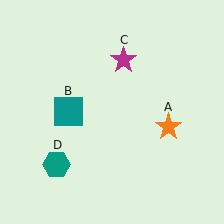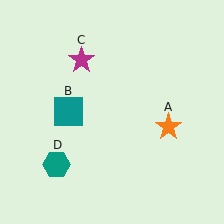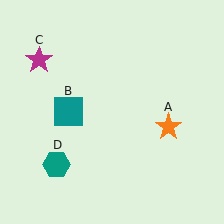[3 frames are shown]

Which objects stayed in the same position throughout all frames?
Orange star (object A) and teal square (object B) and teal hexagon (object D) remained stationary.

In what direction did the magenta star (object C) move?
The magenta star (object C) moved left.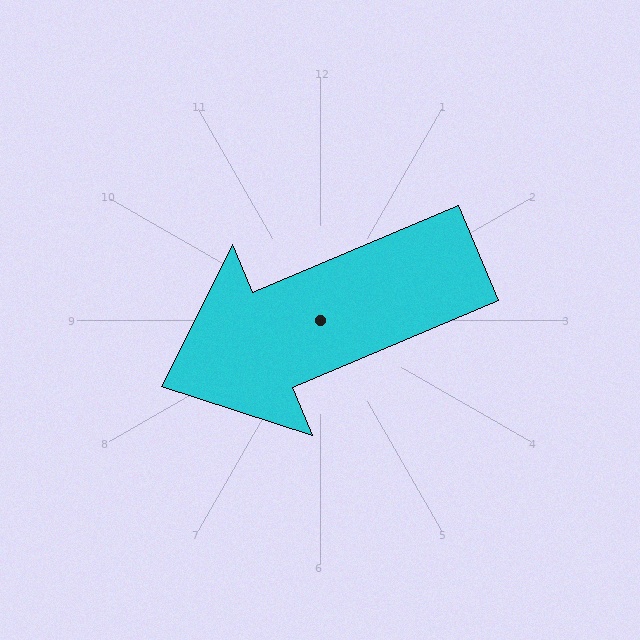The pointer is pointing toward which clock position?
Roughly 8 o'clock.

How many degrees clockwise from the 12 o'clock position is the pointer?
Approximately 247 degrees.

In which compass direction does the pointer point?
Southwest.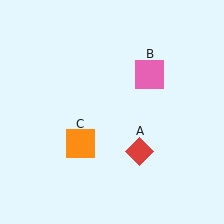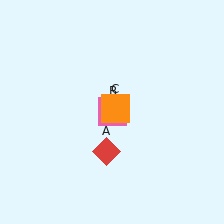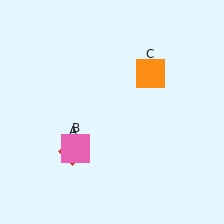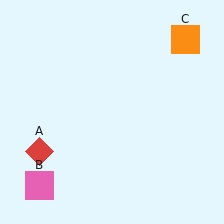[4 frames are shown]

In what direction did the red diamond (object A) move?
The red diamond (object A) moved left.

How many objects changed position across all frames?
3 objects changed position: red diamond (object A), pink square (object B), orange square (object C).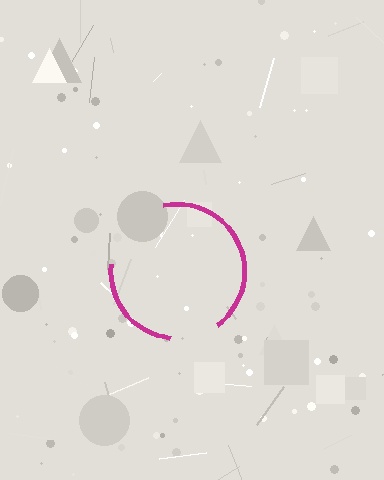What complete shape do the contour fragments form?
The contour fragments form a circle.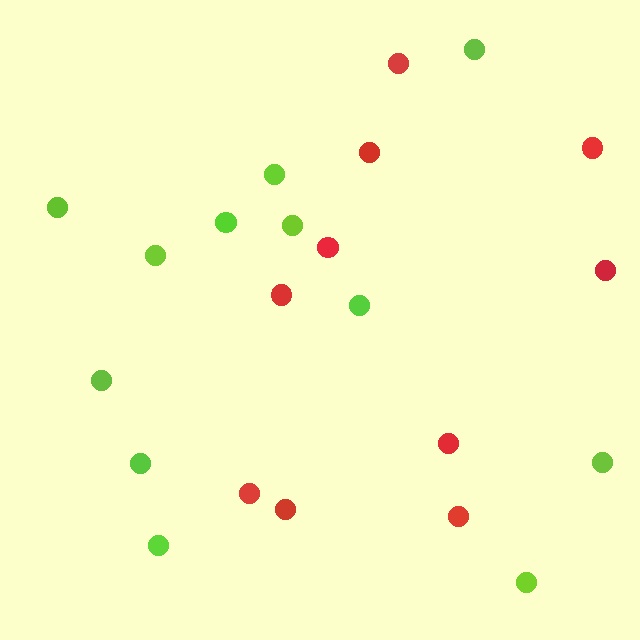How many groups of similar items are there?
There are 2 groups: one group of red circles (10) and one group of lime circles (12).